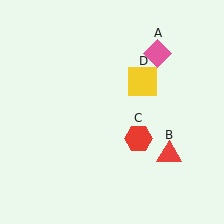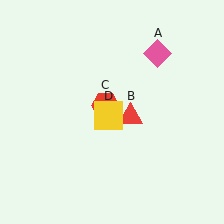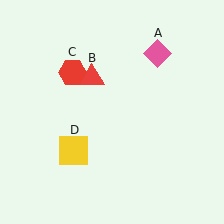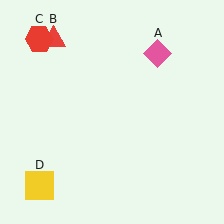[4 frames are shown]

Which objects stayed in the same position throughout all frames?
Pink diamond (object A) remained stationary.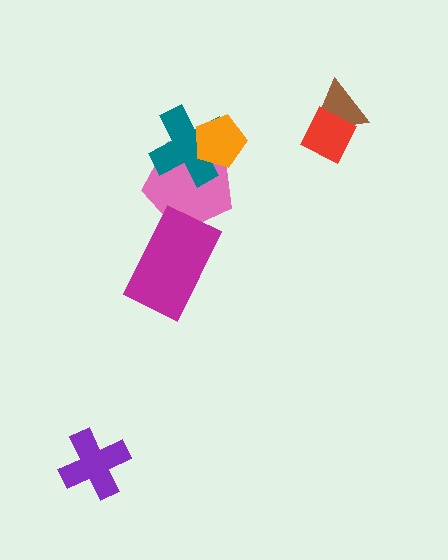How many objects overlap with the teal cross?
2 objects overlap with the teal cross.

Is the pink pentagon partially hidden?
Yes, it is partially covered by another shape.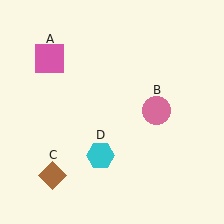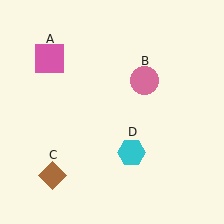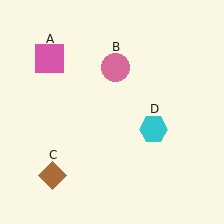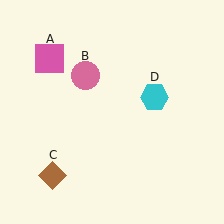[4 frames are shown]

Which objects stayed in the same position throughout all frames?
Pink square (object A) and brown diamond (object C) remained stationary.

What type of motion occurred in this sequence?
The pink circle (object B), cyan hexagon (object D) rotated counterclockwise around the center of the scene.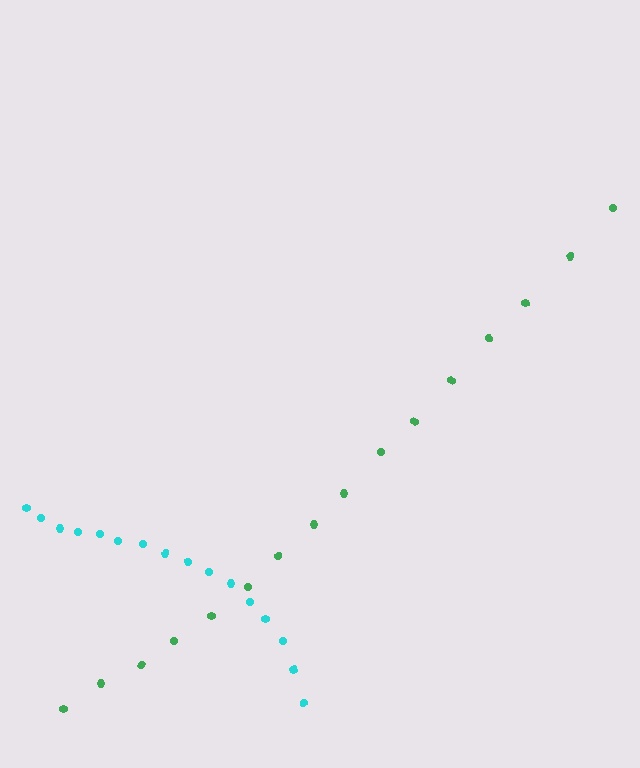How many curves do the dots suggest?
There are 2 distinct paths.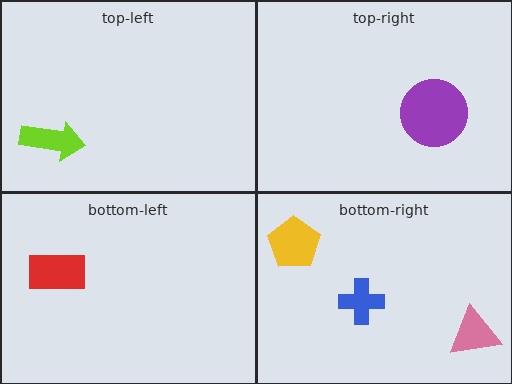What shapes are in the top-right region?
The purple circle.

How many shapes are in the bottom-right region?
3.